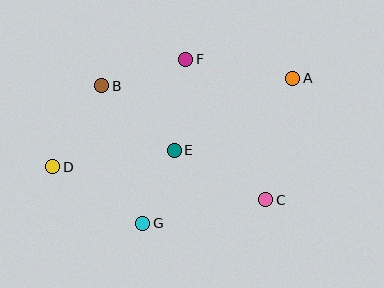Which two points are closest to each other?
Points E and G are closest to each other.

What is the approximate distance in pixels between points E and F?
The distance between E and F is approximately 92 pixels.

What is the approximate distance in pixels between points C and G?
The distance between C and G is approximately 125 pixels.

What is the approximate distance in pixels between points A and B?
The distance between A and B is approximately 191 pixels.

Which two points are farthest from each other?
Points A and D are farthest from each other.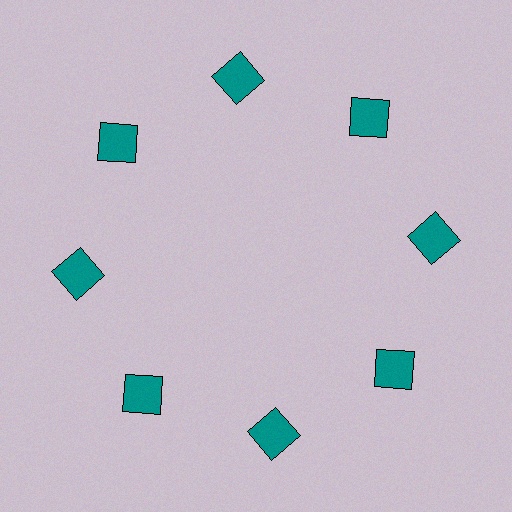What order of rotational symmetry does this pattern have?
This pattern has 8-fold rotational symmetry.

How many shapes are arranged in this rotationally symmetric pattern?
There are 8 shapes, arranged in 8 groups of 1.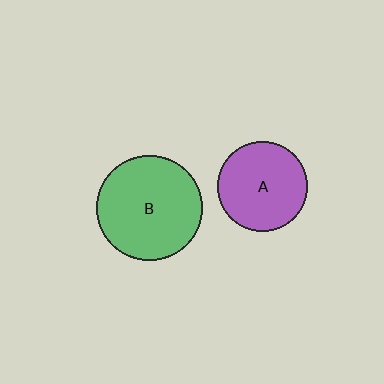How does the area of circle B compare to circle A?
Approximately 1.4 times.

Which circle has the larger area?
Circle B (green).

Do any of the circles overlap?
No, none of the circles overlap.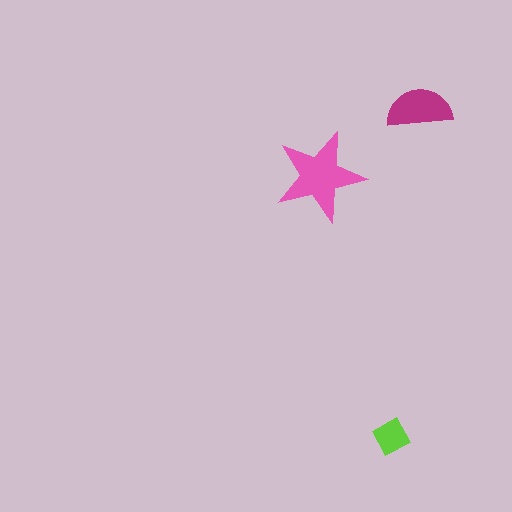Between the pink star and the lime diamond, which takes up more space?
The pink star.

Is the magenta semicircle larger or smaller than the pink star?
Smaller.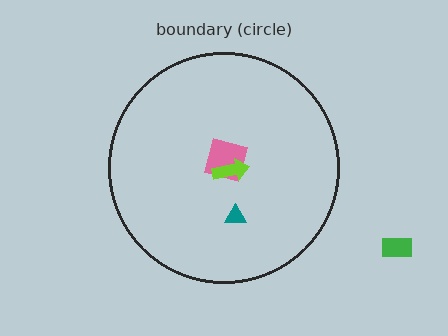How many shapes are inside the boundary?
3 inside, 1 outside.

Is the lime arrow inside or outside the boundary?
Inside.